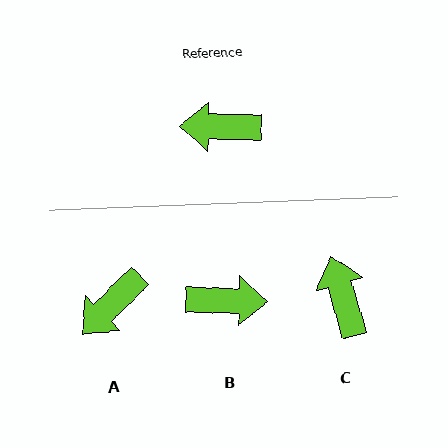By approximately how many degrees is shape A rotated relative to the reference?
Approximately 46 degrees counter-clockwise.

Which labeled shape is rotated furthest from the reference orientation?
B, about 180 degrees away.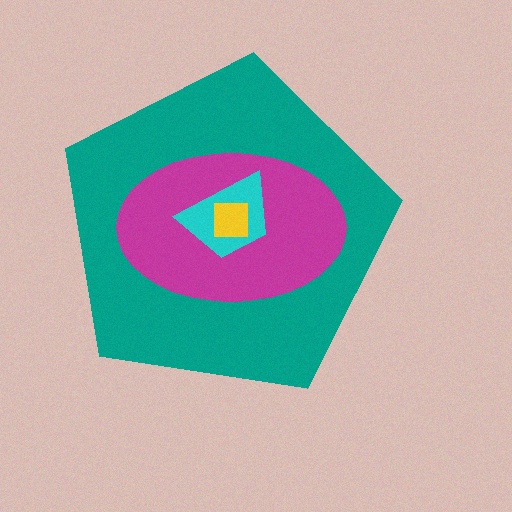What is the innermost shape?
The yellow square.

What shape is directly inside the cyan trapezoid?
The yellow square.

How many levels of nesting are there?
4.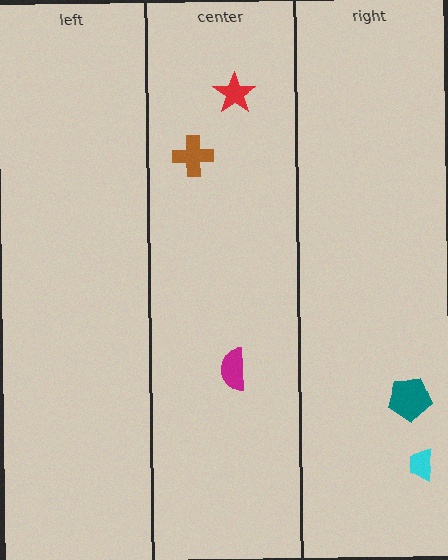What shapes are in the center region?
The red star, the magenta semicircle, the brown cross.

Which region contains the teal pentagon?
The right region.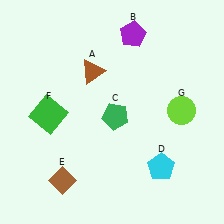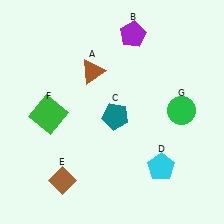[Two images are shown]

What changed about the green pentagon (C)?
In Image 1, C is green. In Image 2, it changed to teal.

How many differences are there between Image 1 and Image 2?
There are 2 differences between the two images.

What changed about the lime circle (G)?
In Image 1, G is lime. In Image 2, it changed to green.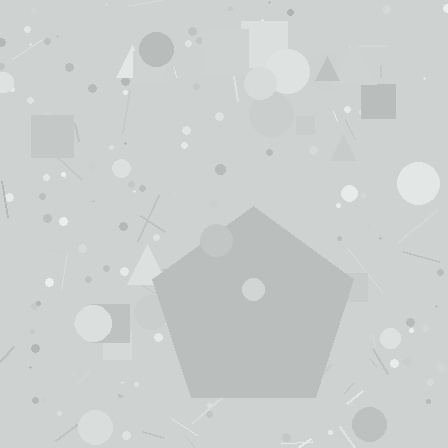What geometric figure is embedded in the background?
A pentagon is embedded in the background.